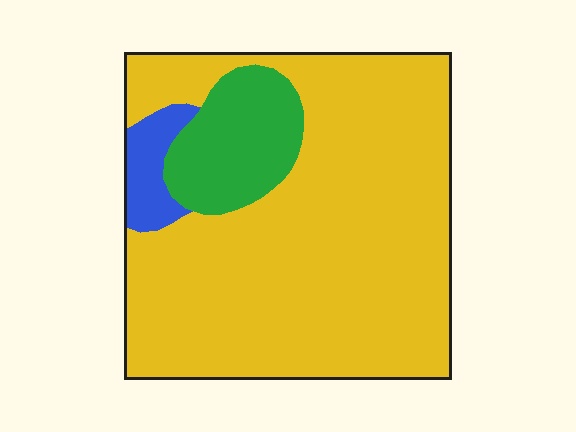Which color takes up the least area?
Blue, at roughly 5%.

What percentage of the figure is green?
Green takes up about one eighth (1/8) of the figure.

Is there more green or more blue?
Green.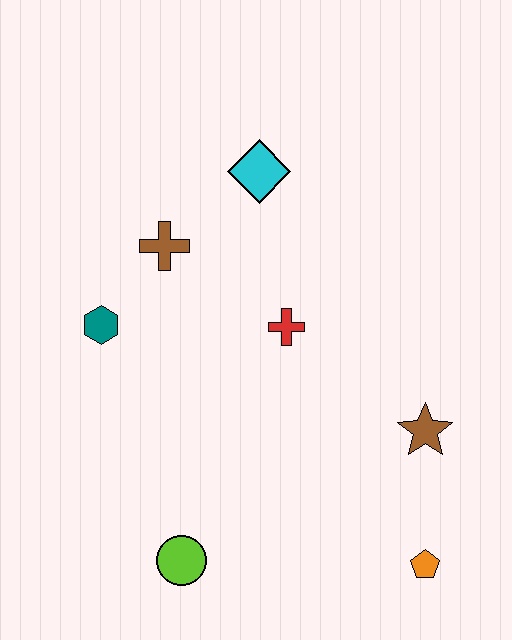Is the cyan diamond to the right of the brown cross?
Yes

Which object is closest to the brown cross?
The teal hexagon is closest to the brown cross.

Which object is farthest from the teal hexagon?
The orange pentagon is farthest from the teal hexagon.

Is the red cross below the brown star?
No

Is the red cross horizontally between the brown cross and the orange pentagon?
Yes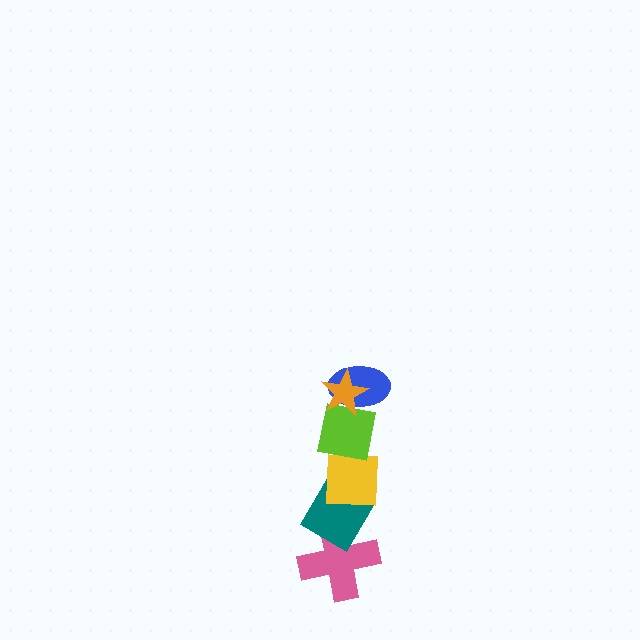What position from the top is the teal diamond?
The teal diamond is 5th from the top.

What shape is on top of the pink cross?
The teal diamond is on top of the pink cross.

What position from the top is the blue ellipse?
The blue ellipse is 2nd from the top.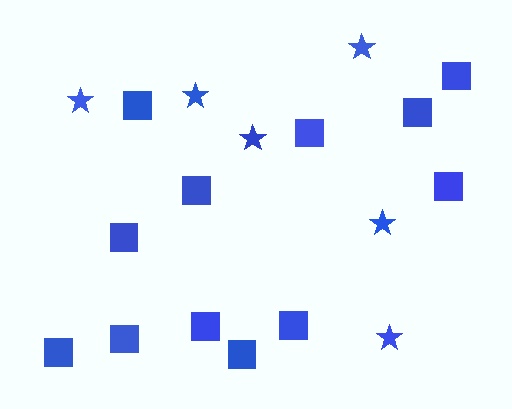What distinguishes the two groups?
There are 2 groups: one group of stars (6) and one group of squares (12).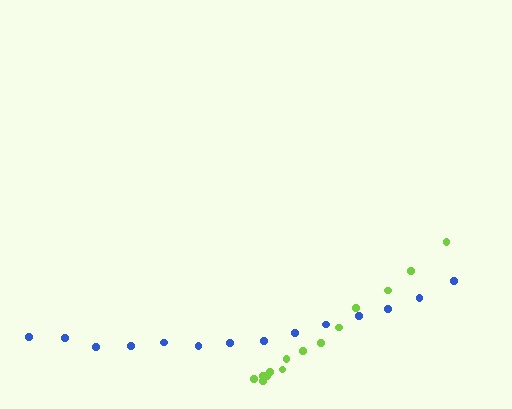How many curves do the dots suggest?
There are 2 distinct paths.